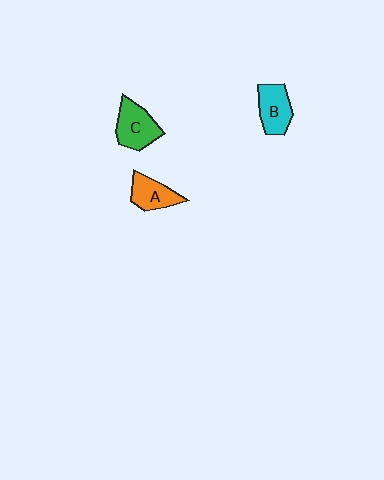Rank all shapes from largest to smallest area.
From largest to smallest: C (green), B (cyan), A (orange).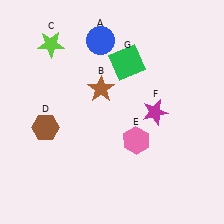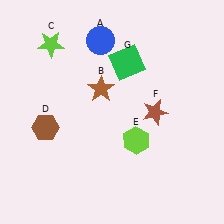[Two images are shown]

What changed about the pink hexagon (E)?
In Image 1, E is pink. In Image 2, it changed to lime.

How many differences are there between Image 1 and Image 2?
There are 2 differences between the two images.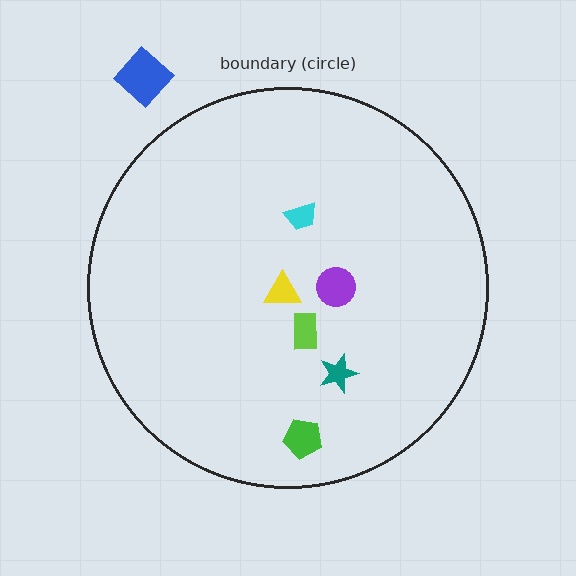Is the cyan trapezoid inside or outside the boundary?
Inside.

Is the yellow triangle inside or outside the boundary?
Inside.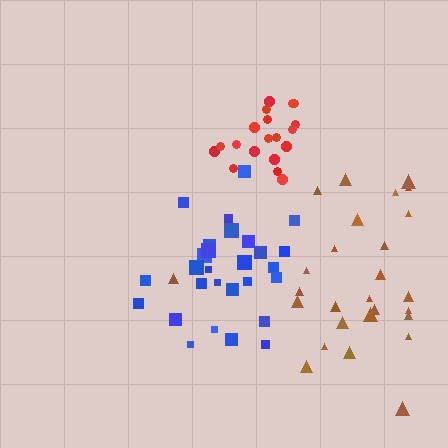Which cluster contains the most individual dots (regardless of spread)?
Blue (28).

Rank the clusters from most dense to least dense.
red, blue, brown.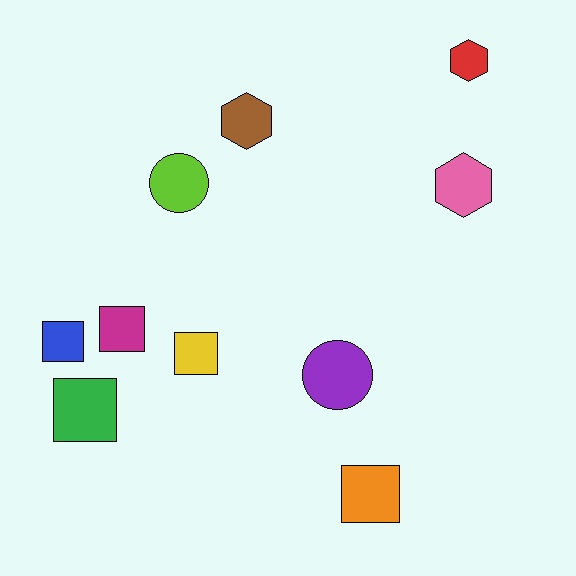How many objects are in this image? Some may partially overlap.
There are 10 objects.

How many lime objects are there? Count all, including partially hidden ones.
There is 1 lime object.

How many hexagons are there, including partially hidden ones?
There are 3 hexagons.